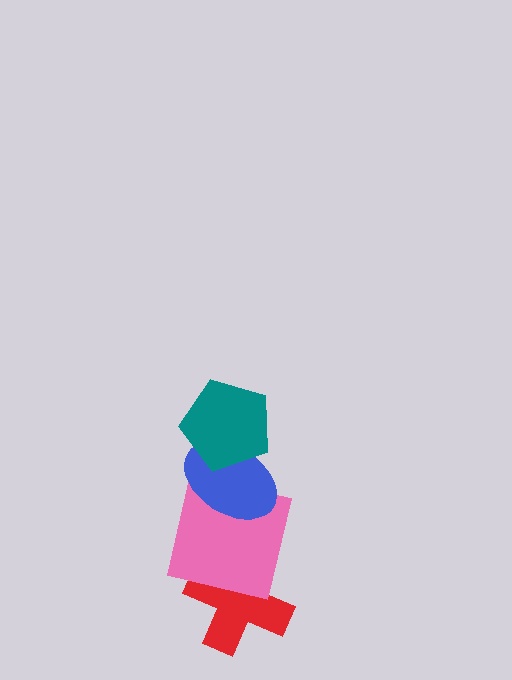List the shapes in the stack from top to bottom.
From top to bottom: the teal pentagon, the blue ellipse, the pink square, the red cross.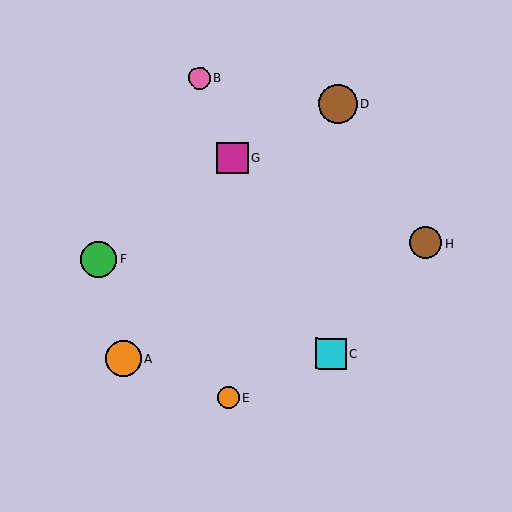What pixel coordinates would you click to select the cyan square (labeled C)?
Click at (331, 354) to select the cyan square C.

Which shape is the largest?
The brown circle (labeled D) is the largest.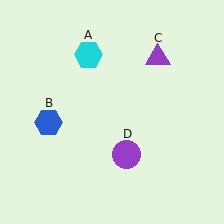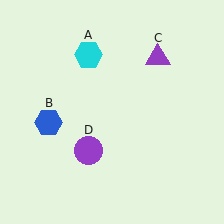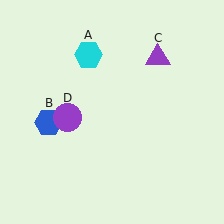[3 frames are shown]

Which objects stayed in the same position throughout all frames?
Cyan hexagon (object A) and blue hexagon (object B) and purple triangle (object C) remained stationary.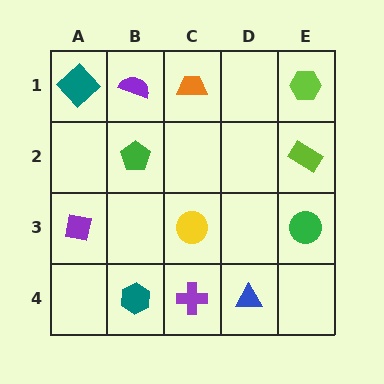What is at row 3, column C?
A yellow circle.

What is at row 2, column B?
A green pentagon.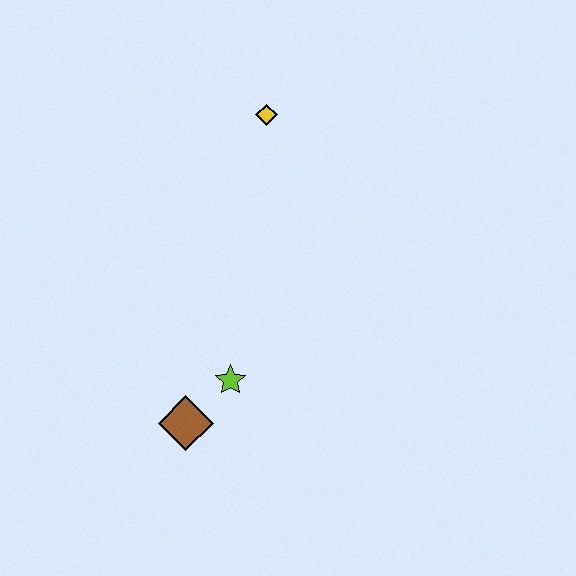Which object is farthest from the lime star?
The yellow diamond is farthest from the lime star.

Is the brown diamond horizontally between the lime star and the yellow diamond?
No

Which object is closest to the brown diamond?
The lime star is closest to the brown diamond.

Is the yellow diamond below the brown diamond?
No